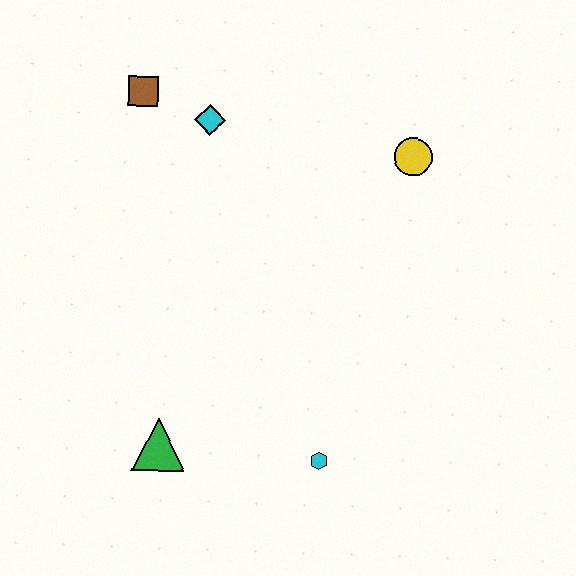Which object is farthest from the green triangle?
The yellow circle is farthest from the green triangle.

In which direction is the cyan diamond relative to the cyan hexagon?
The cyan diamond is above the cyan hexagon.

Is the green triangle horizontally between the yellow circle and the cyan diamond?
No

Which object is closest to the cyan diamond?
The brown square is closest to the cyan diamond.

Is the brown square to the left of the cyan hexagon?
Yes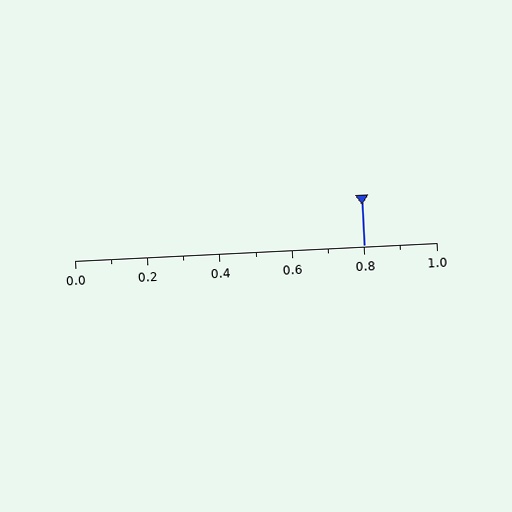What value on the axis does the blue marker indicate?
The marker indicates approximately 0.8.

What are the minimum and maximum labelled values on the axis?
The axis runs from 0.0 to 1.0.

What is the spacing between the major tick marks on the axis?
The major ticks are spaced 0.2 apart.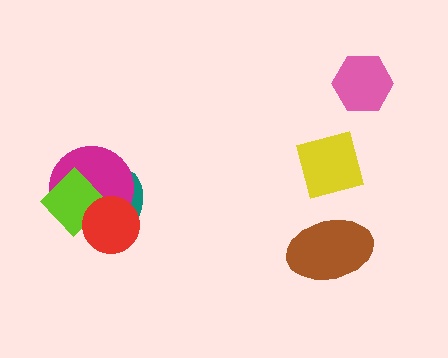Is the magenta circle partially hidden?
Yes, it is partially covered by another shape.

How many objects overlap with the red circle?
3 objects overlap with the red circle.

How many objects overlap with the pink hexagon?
0 objects overlap with the pink hexagon.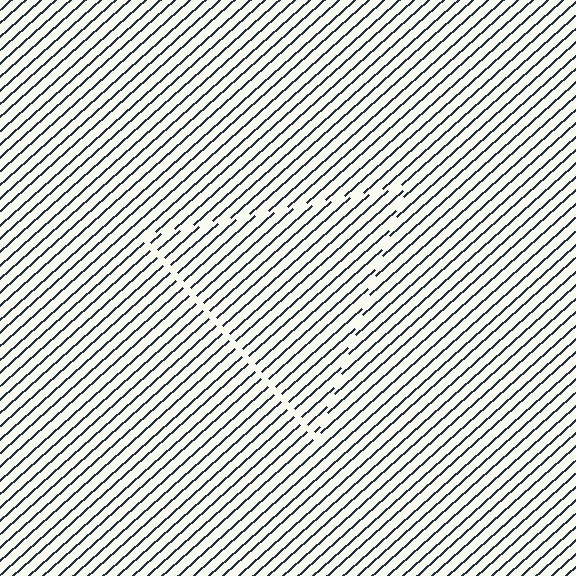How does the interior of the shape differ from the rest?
The interior of the shape contains the same grating, shifted by half a period — the contour is defined by the phase discontinuity where line-ends from the inner and outer gratings abut.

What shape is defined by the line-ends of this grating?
An illusory triangle. The interior of the shape contains the same grating, shifted by half a period — the contour is defined by the phase discontinuity where line-ends from the inner and outer gratings abut.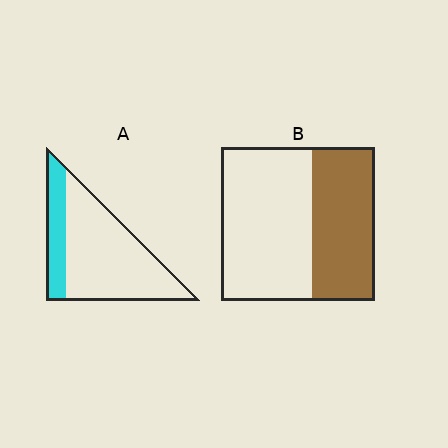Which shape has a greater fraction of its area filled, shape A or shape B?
Shape B.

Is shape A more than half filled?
No.